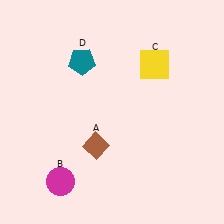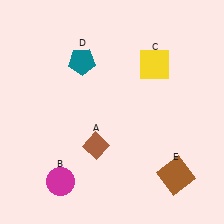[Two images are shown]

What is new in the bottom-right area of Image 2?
A brown square (E) was added in the bottom-right area of Image 2.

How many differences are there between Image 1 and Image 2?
There is 1 difference between the two images.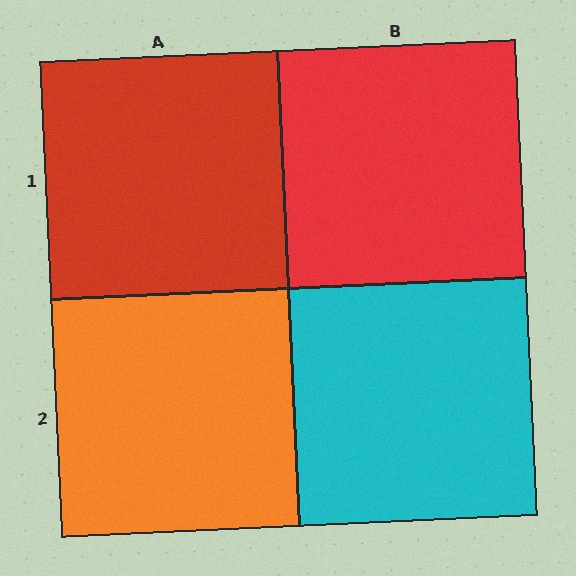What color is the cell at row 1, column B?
Red.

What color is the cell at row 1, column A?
Red.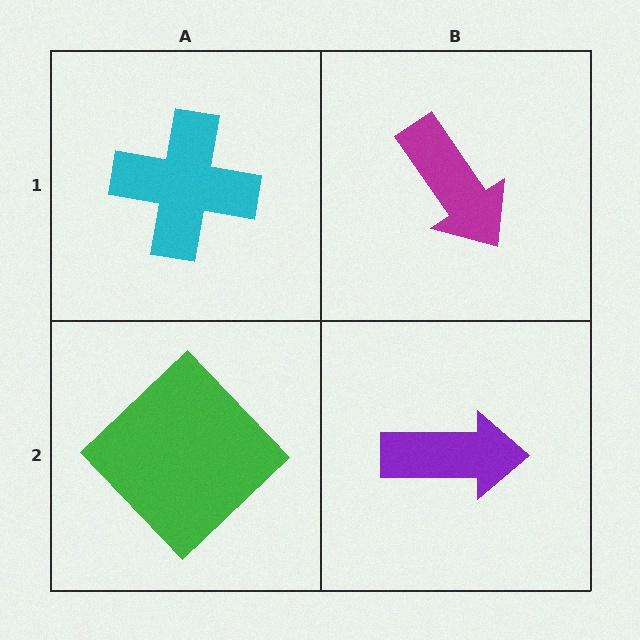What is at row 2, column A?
A green diamond.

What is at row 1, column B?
A magenta arrow.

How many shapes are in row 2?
2 shapes.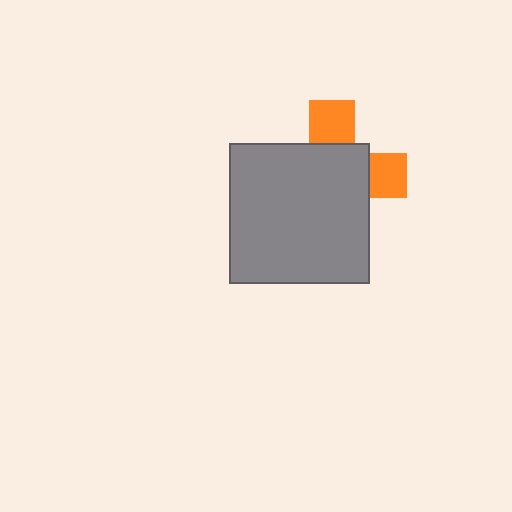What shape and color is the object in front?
The object in front is a gray square.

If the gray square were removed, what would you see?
You would see the complete orange cross.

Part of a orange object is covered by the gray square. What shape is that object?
It is a cross.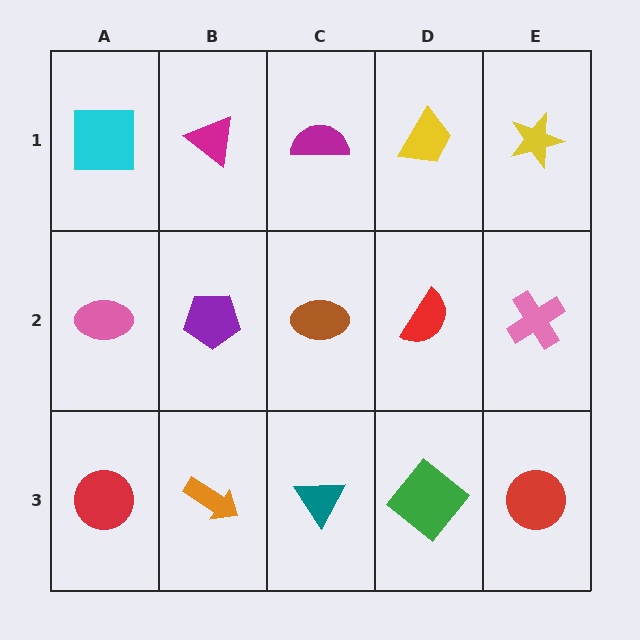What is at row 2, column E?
A pink cross.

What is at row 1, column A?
A cyan square.